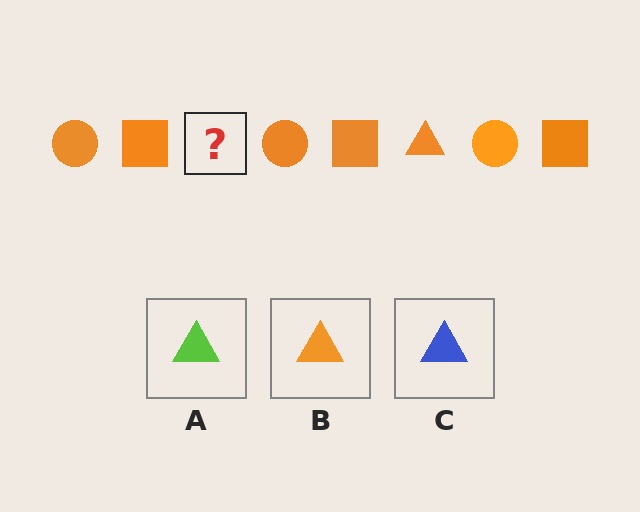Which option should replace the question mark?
Option B.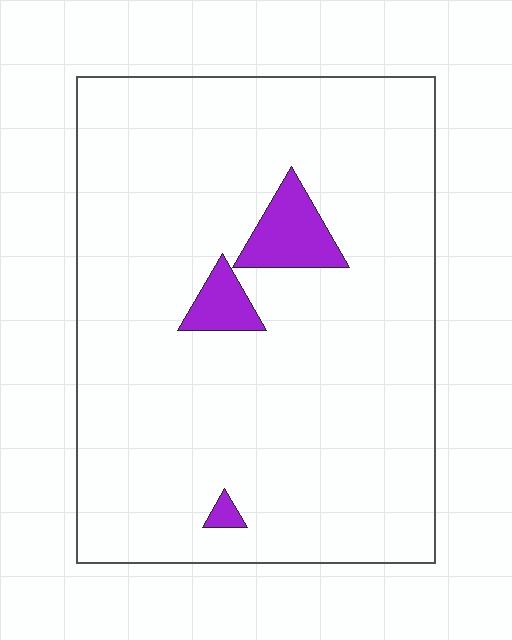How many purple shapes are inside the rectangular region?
3.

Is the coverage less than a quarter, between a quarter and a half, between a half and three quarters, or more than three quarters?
Less than a quarter.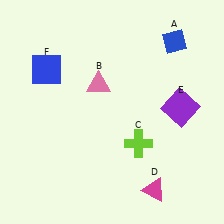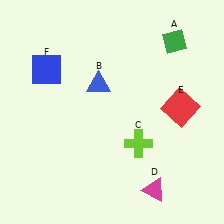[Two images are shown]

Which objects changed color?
A changed from blue to green. B changed from pink to blue. E changed from purple to red.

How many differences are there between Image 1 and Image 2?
There are 3 differences between the two images.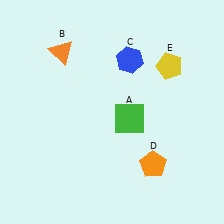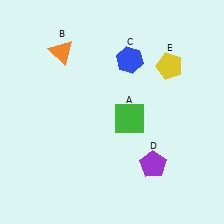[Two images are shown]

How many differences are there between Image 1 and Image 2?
There is 1 difference between the two images.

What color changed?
The pentagon (D) changed from orange in Image 1 to purple in Image 2.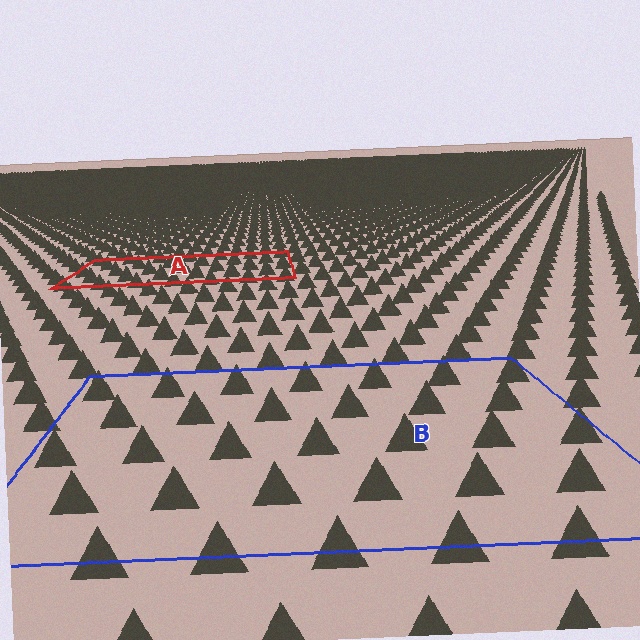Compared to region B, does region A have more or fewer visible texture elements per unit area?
Region A has more texture elements per unit area — they are packed more densely because it is farther away.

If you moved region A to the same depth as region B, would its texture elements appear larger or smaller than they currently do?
They would appear larger. At a closer depth, the same texture elements are projected at a bigger on-screen size.